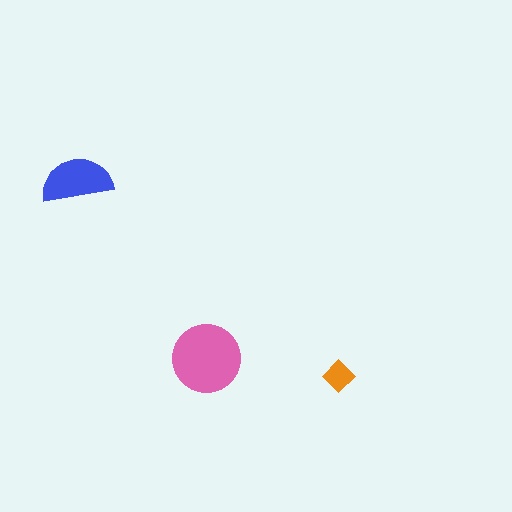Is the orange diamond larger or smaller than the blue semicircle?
Smaller.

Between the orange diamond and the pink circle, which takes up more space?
The pink circle.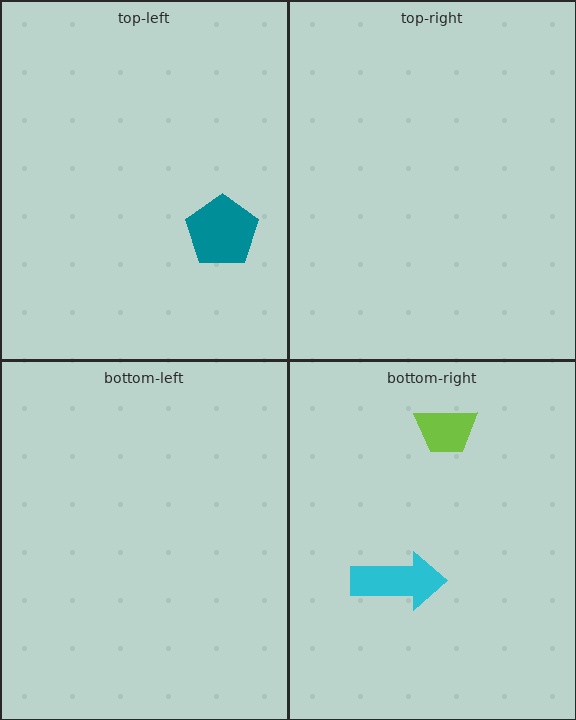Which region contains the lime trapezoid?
The bottom-right region.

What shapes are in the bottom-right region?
The lime trapezoid, the cyan arrow.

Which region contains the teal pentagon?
The top-left region.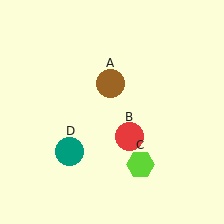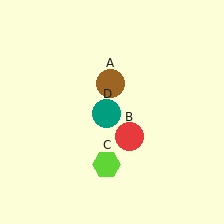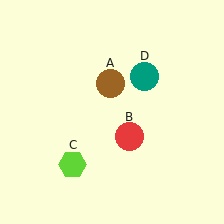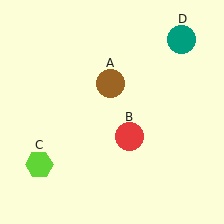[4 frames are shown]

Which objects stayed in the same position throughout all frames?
Brown circle (object A) and red circle (object B) remained stationary.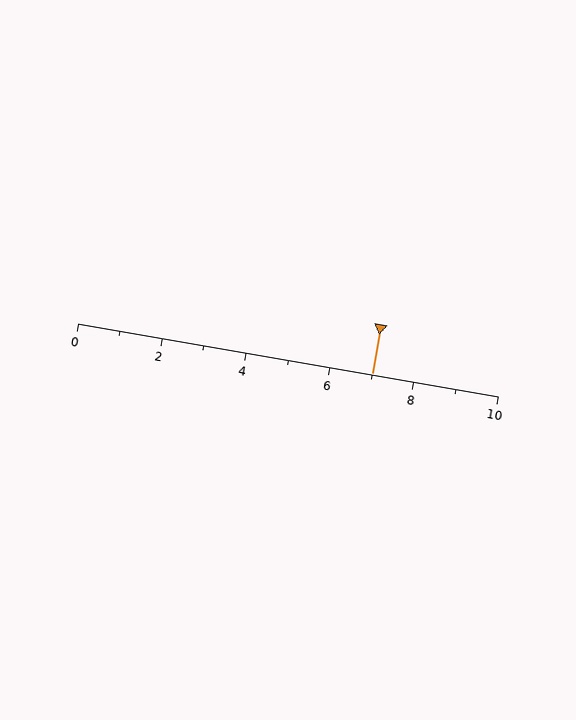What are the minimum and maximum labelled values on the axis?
The axis runs from 0 to 10.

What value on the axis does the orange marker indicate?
The marker indicates approximately 7.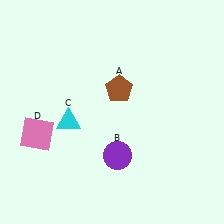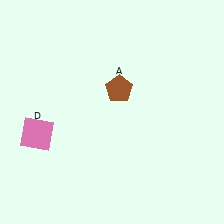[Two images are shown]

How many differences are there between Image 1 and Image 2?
There are 2 differences between the two images.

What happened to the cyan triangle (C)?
The cyan triangle (C) was removed in Image 2. It was in the bottom-left area of Image 1.